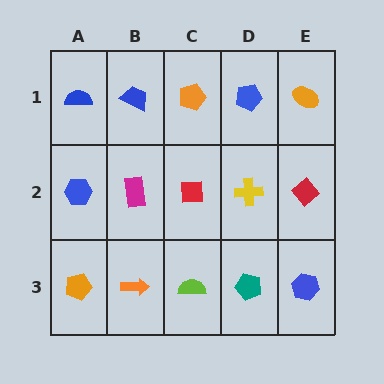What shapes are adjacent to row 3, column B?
A magenta rectangle (row 2, column B), an orange pentagon (row 3, column A), a lime semicircle (row 3, column C).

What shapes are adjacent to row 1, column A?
A blue hexagon (row 2, column A), a blue trapezoid (row 1, column B).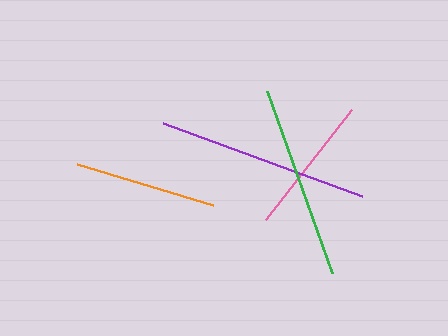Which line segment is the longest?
The purple line is the longest at approximately 212 pixels.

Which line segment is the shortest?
The pink line is the shortest at approximately 139 pixels.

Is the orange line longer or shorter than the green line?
The green line is longer than the orange line.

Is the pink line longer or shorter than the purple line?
The purple line is longer than the pink line.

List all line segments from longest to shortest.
From longest to shortest: purple, green, orange, pink.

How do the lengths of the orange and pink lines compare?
The orange and pink lines are approximately the same length.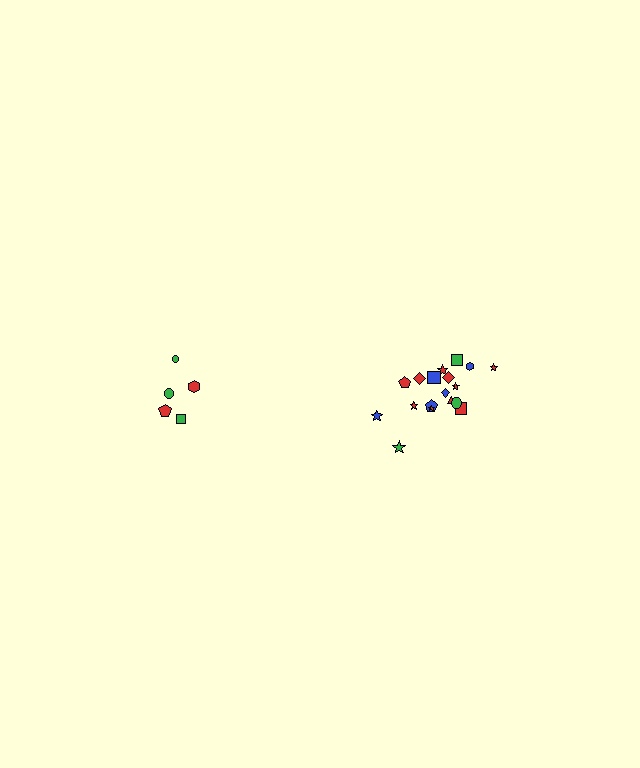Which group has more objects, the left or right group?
The right group.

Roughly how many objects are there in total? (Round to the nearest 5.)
Roughly 25 objects in total.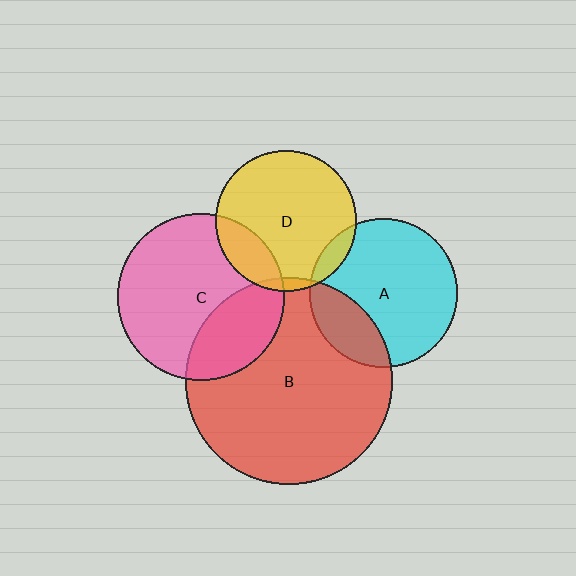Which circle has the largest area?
Circle B (red).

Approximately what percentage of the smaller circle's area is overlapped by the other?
Approximately 30%.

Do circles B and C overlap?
Yes.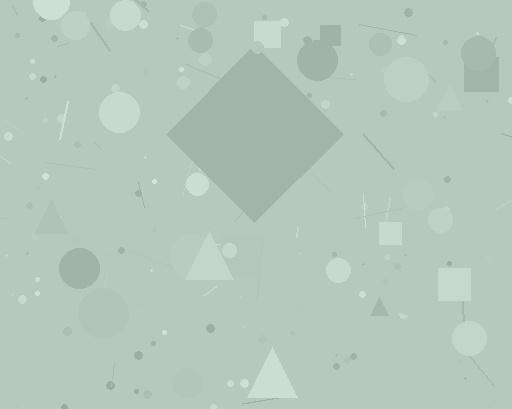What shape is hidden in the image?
A diamond is hidden in the image.